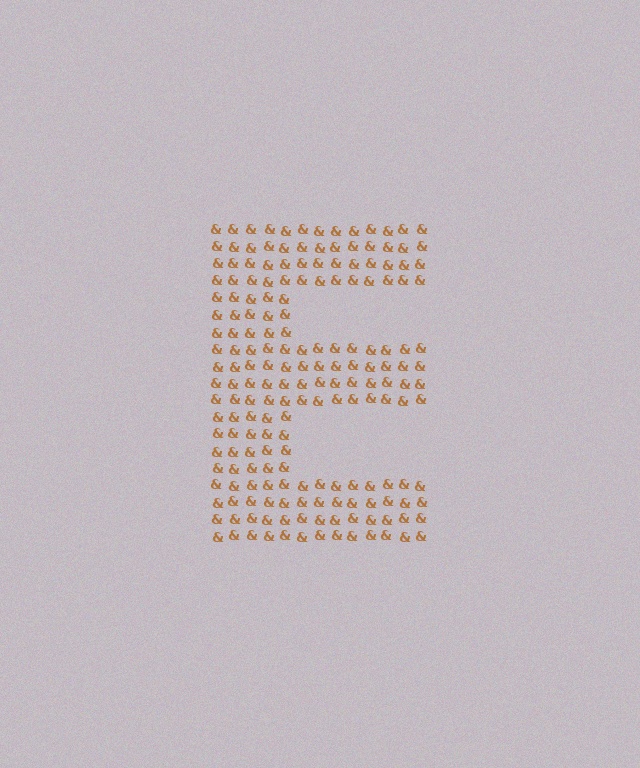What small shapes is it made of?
It is made of small ampersands.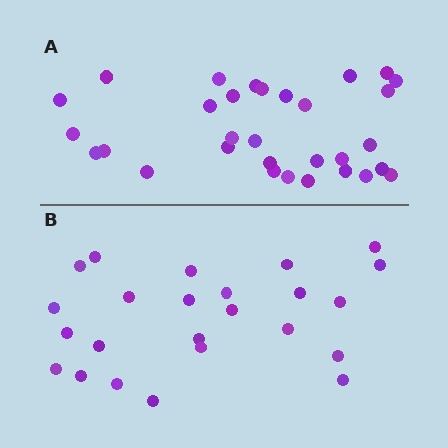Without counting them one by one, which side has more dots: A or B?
Region A (the top region) has more dots.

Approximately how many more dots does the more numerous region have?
Region A has roughly 8 or so more dots than region B.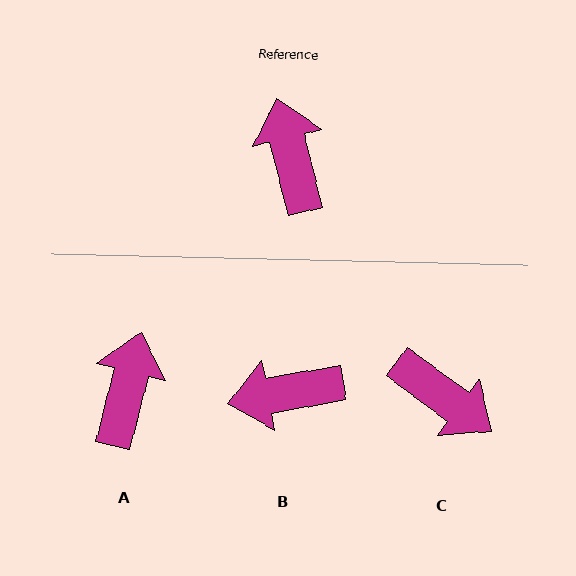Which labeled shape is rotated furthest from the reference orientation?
C, about 140 degrees away.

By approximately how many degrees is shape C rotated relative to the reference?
Approximately 140 degrees clockwise.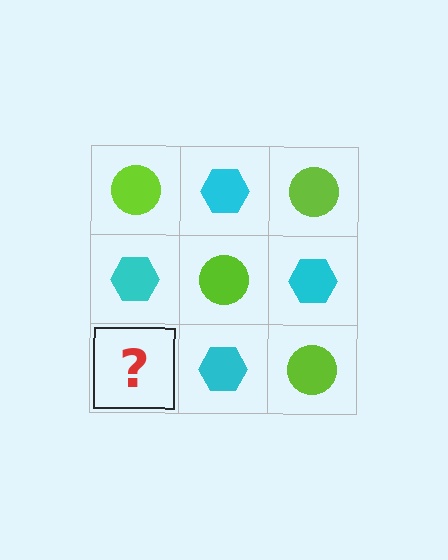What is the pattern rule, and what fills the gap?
The rule is that it alternates lime circle and cyan hexagon in a checkerboard pattern. The gap should be filled with a lime circle.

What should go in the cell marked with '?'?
The missing cell should contain a lime circle.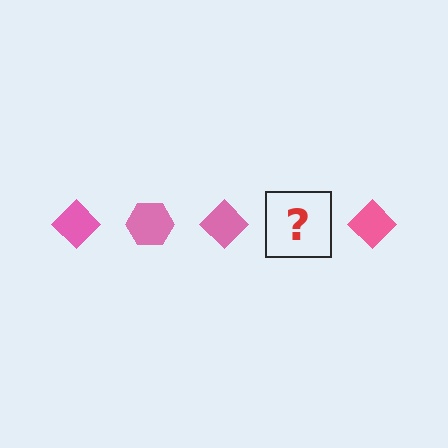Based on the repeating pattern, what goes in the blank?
The blank should be a pink hexagon.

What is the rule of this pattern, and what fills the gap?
The rule is that the pattern cycles through diamond, hexagon shapes in pink. The gap should be filled with a pink hexagon.